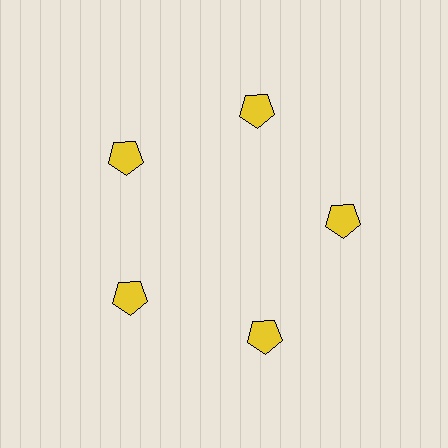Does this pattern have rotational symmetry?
Yes, this pattern has 5-fold rotational symmetry. It looks the same after rotating 72 degrees around the center.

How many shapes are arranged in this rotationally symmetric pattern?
There are 5 shapes, arranged in 5 groups of 1.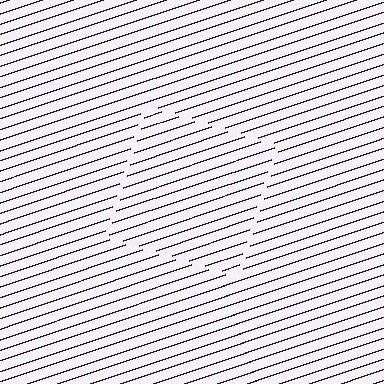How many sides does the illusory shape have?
4 sides — the line-ends trace a square.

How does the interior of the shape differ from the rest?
The interior of the shape contains the same grating, shifted by half a period — the contour is defined by the phase discontinuity where line-ends from the inner and outer gratings abut.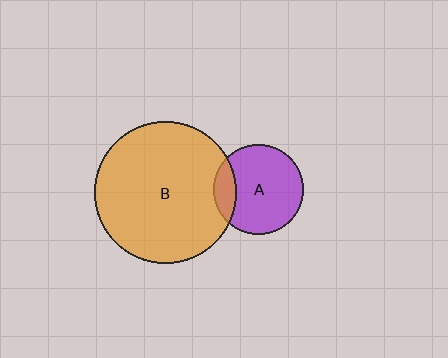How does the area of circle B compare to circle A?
Approximately 2.5 times.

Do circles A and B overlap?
Yes.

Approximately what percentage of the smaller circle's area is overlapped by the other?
Approximately 15%.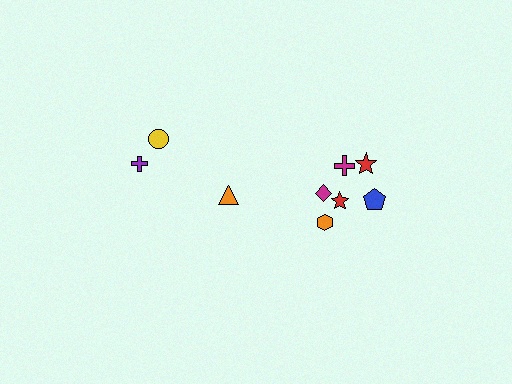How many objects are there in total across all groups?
There are 9 objects.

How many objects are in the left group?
There are 3 objects.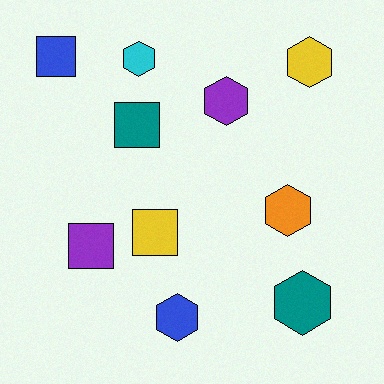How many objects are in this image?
There are 10 objects.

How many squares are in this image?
There are 4 squares.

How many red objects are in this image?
There are no red objects.